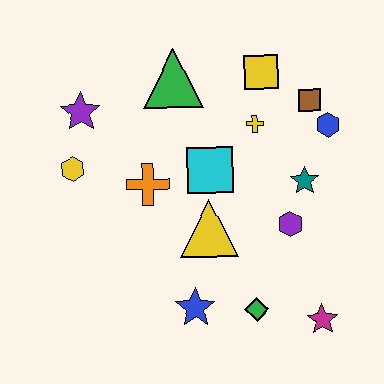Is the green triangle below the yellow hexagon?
No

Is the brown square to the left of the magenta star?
Yes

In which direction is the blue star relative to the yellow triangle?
The blue star is below the yellow triangle.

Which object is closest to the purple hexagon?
The teal star is closest to the purple hexagon.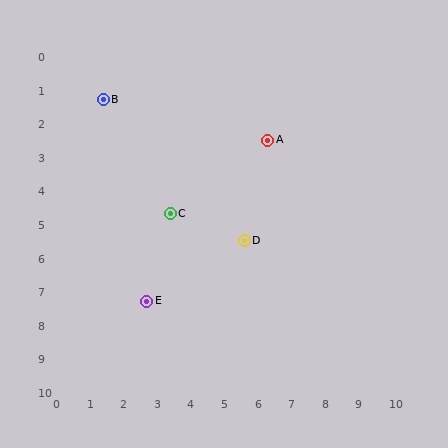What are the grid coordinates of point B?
Point B is at approximately (1.4, 1.3).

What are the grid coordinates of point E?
Point E is at approximately (2.7, 7.3).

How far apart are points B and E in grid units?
Points B and E are about 6.1 grid units apart.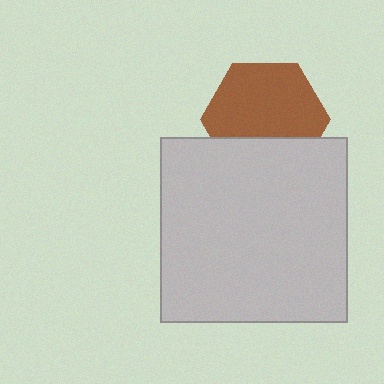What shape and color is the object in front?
The object in front is a light gray rectangle.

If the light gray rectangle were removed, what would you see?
You would see the complete brown hexagon.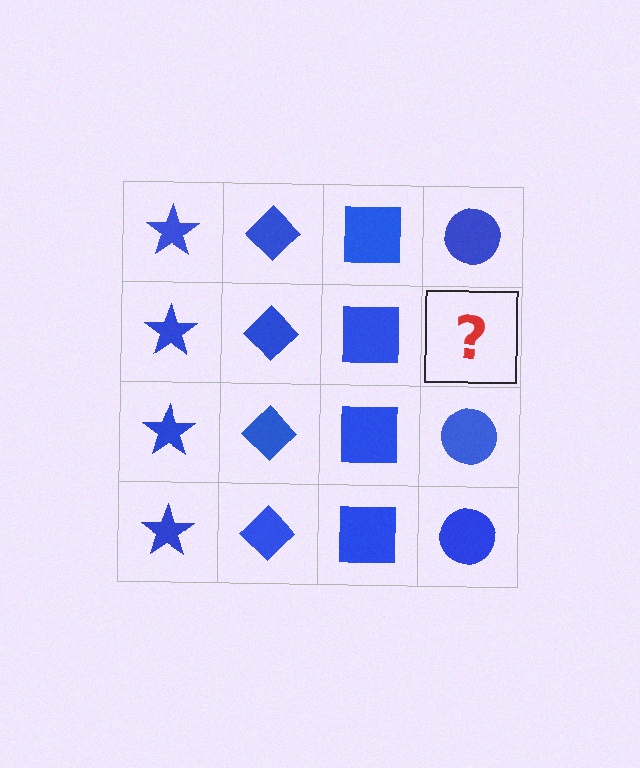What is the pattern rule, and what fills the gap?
The rule is that each column has a consistent shape. The gap should be filled with a blue circle.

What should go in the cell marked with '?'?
The missing cell should contain a blue circle.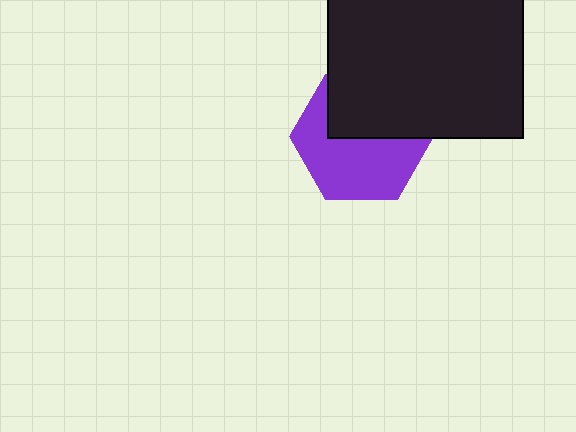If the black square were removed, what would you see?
You would see the complete purple hexagon.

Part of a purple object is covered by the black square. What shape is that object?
It is a hexagon.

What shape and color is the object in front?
The object in front is a black square.